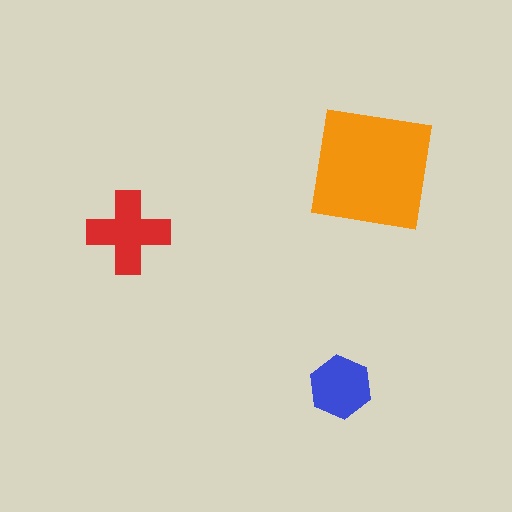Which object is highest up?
The orange square is topmost.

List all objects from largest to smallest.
The orange square, the red cross, the blue hexagon.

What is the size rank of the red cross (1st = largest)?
2nd.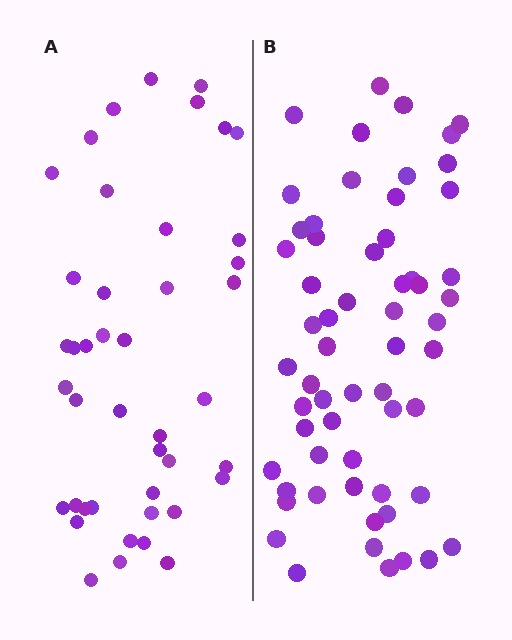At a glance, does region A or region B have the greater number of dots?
Region B (the right region) has more dots.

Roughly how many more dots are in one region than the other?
Region B has approximately 15 more dots than region A.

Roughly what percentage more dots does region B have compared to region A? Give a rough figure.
About 40% more.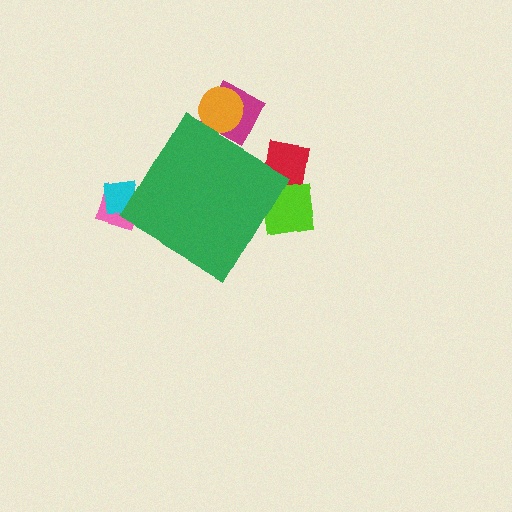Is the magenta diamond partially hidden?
Yes, the magenta diamond is partially hidden behind the green diamond.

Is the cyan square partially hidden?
Yes, the cyan square is partially hidden behind the green diamond.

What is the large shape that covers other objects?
A green diamond.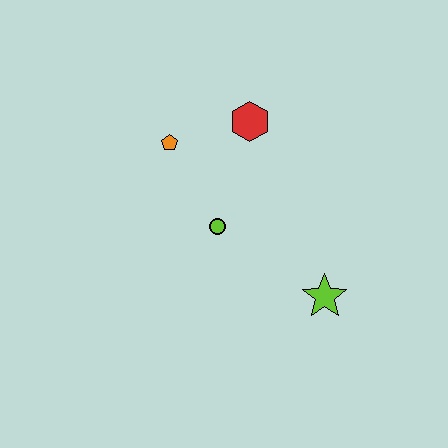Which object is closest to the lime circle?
The orange pentagon is closest to the lime circle.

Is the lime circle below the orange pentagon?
Yes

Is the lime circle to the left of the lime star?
Yes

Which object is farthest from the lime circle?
The lime star is farthest from the lime circle.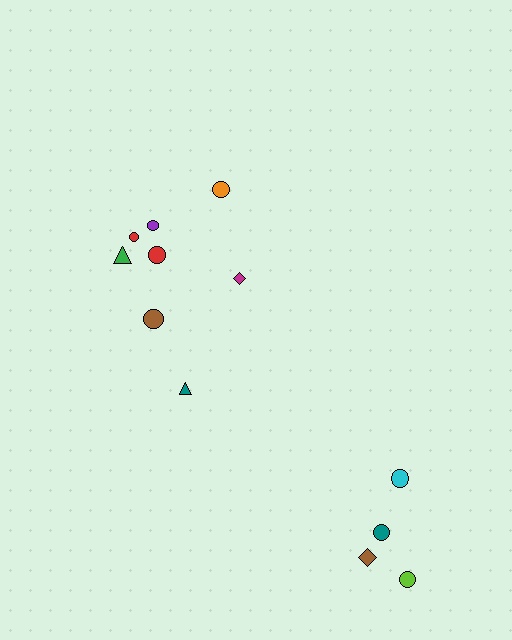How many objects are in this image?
There are 12 objects.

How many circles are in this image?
There are 8 circles.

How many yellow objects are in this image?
There are no yellow objects.